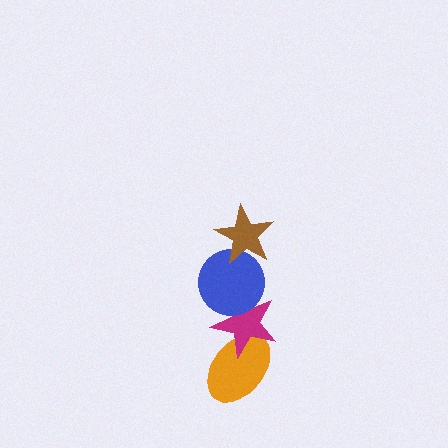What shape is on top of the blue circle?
The brown star is on top of the blue circle.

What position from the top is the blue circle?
The blue circle is 2nd from the top.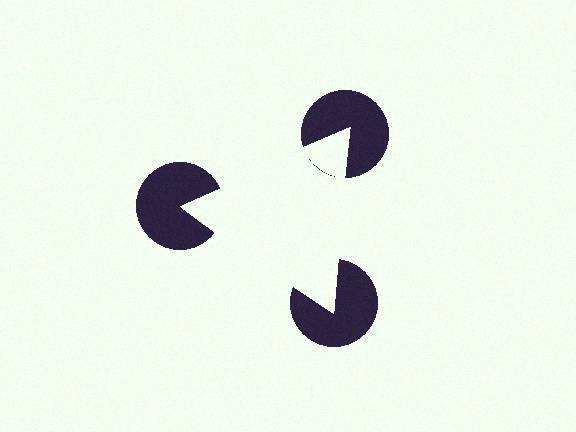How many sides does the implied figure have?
3 sides.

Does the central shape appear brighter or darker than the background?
It typically appears slightly brighter than the background, even though no actual brightness change is drawn.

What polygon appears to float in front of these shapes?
An illusory triangle — its edges are inferred from the aligned wedge cuts in the pac-man discs, not physically drawn.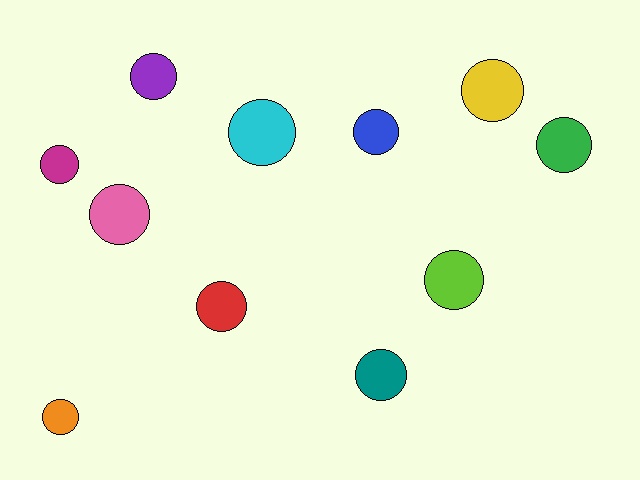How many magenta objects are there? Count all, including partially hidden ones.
There is 1 magenta object.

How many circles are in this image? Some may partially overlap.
There are 11 circles.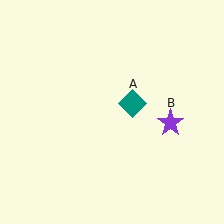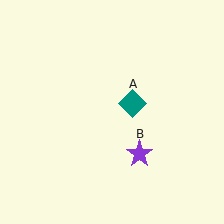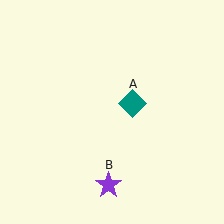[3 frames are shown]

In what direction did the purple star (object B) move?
The purple star (object B) moved down and to the left.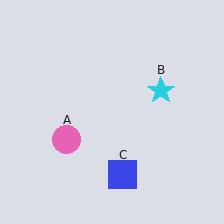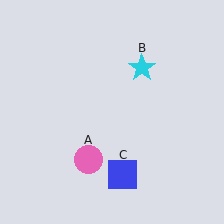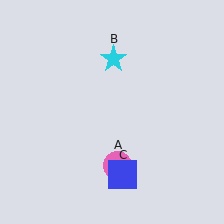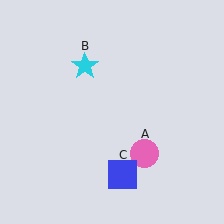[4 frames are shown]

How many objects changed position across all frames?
2 objects changed position: pink circle (object A), cyan star (object B).